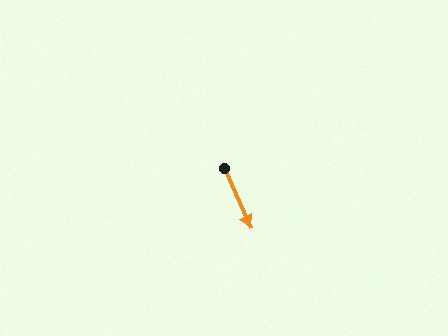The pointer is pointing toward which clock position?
Roughly 5 o'clock.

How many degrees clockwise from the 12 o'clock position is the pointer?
Approximately 156 degrees.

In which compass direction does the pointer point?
Southeast.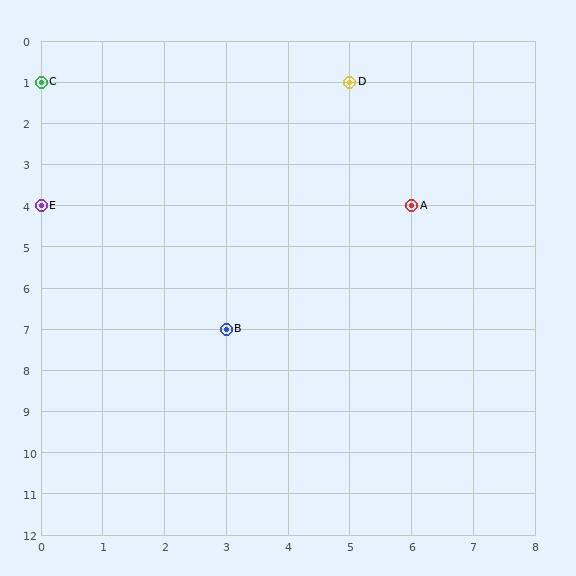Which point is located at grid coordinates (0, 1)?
Point C is at (0, 1).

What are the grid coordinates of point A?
Point A is at grid coordinates (6, 4).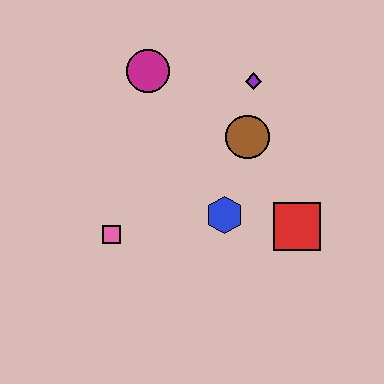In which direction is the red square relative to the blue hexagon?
The red square is to the right of the blue hexagon.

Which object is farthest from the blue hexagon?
The magenta circle is farthest from the blue hexagon.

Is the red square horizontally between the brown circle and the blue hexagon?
No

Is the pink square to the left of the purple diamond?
Yes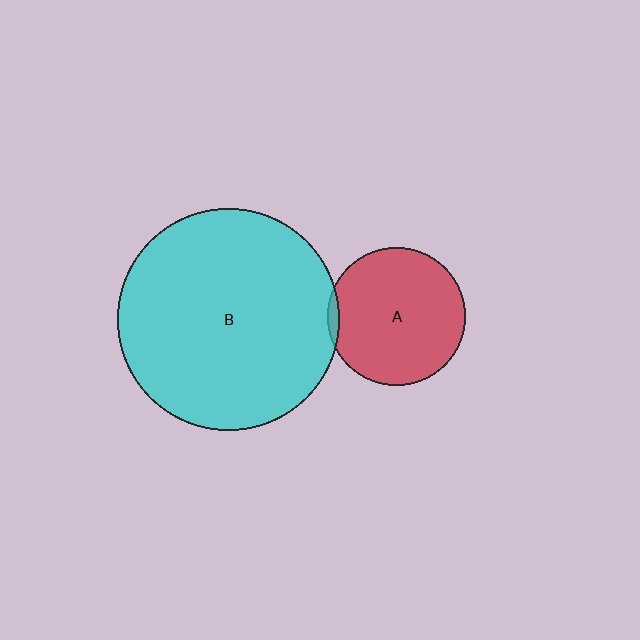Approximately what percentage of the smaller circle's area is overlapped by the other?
Approximately 5%.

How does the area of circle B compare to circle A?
Approximately 2.6 times.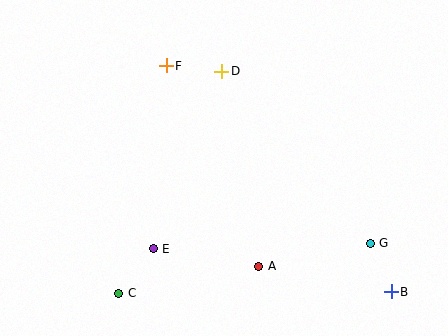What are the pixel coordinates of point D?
Point D is at (222, 71).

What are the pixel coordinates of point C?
Point C is at (119, 293).